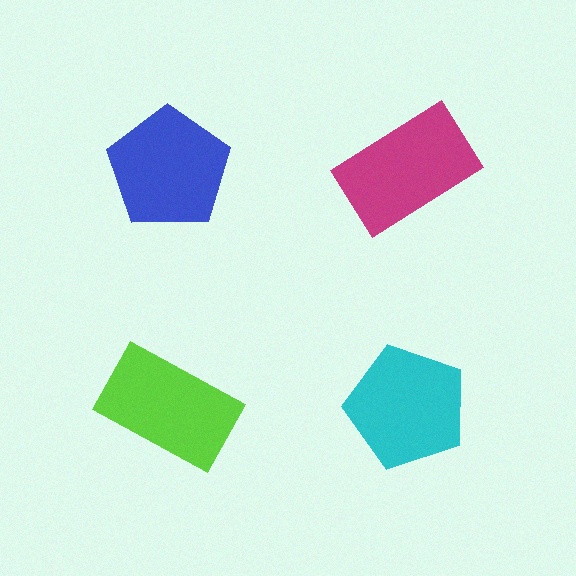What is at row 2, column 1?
A lime rectangle.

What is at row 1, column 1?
A blue pentagon.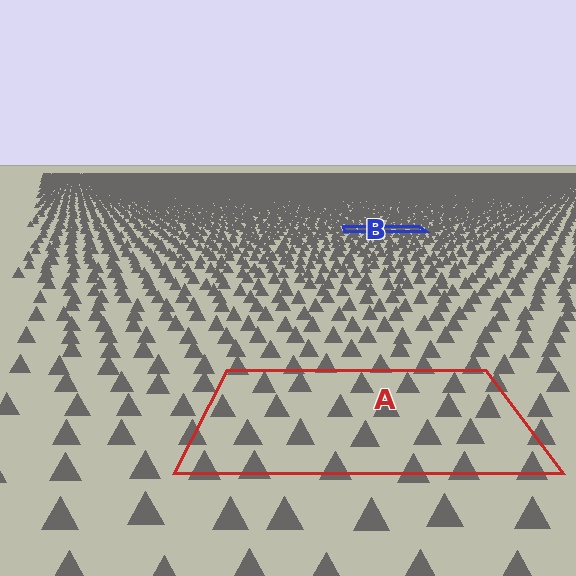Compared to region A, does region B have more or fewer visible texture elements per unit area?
Region B has more texture elements per unit area — they are packed more densely because it is farther away.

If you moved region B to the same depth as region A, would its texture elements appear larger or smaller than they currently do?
They would appear larger. At a closer depth, the same texture elements are projected at a bigger on-screen size.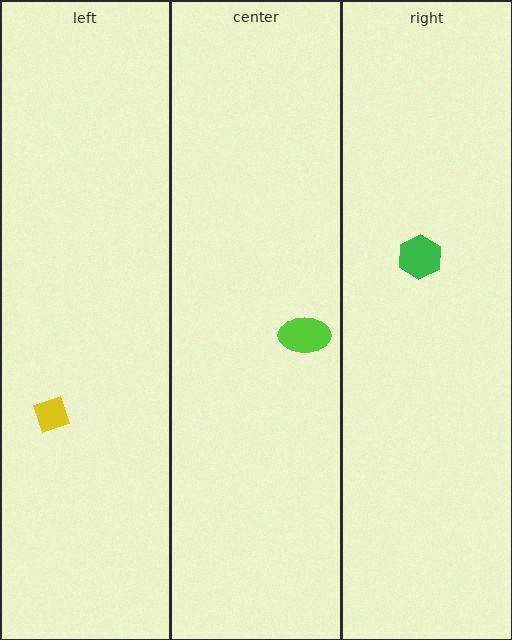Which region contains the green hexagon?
The right region.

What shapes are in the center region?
The lime ellipse.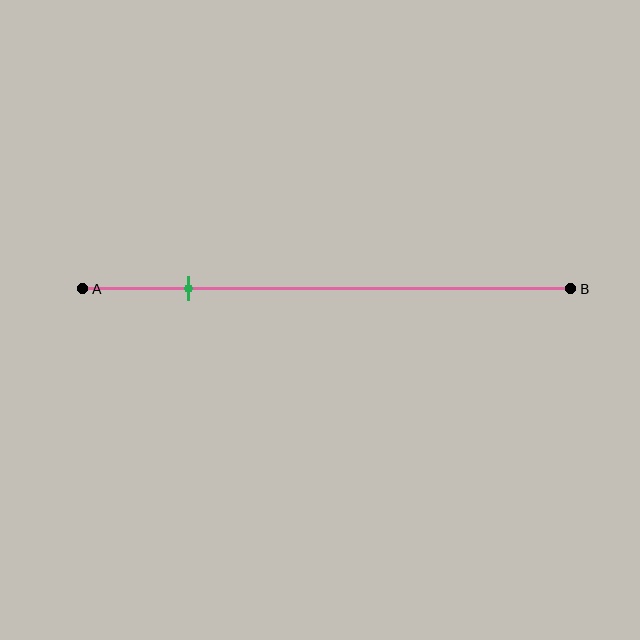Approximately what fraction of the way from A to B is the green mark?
The green mark is approximately 20% of the way from A to B.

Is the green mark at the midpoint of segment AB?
No, the mark is at about 20% from A, not at the 50% midpoint.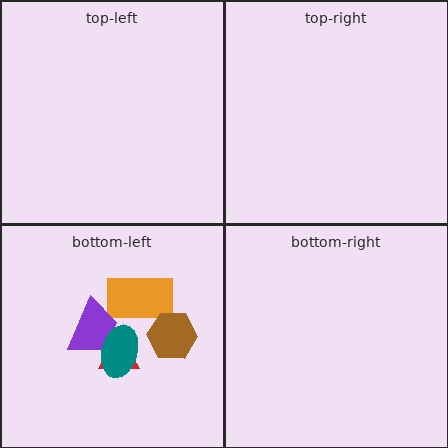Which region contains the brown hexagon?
The bottom-left region.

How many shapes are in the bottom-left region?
5.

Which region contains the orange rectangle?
The bottom-left region.